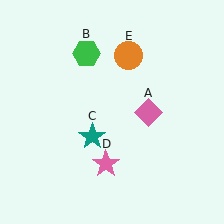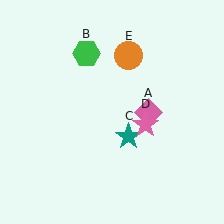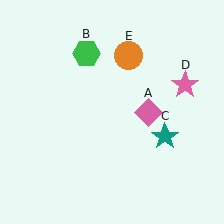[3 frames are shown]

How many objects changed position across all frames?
2 objects changed position: teal star (object C), pink star (object D).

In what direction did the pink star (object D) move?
The pink star (object D) moved up and to the right.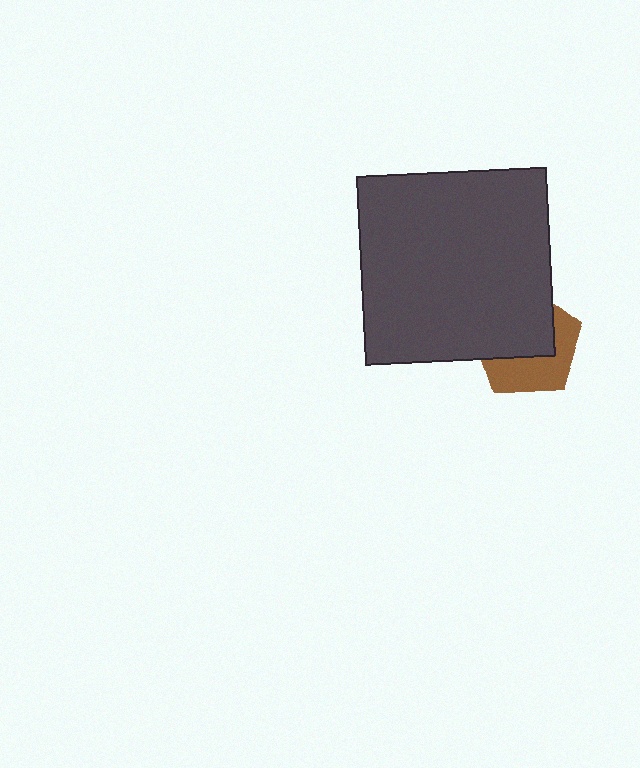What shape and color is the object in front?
The object in front is a dark gray square.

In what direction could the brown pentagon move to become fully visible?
The brown pentagon could move toward the lower-right. That would shift it out from behind the dark gray square entirely.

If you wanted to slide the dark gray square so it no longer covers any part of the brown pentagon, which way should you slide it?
Slide it toward the upper-left — that is the most direct way to separate the two shapes.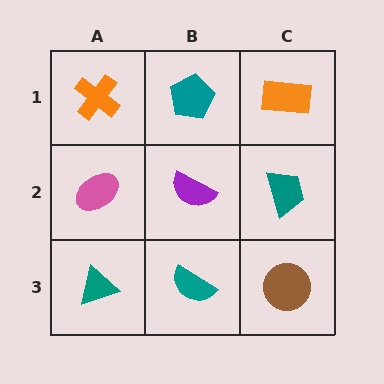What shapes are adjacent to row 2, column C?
An orange rectangle (row 1, column C), a brown circle (row 3, column C), a purple semicircle (row 2, column B).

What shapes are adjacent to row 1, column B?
A purple semicircle (row 2, column B), an orange cross (row 1, column A), an orange rectangle (row 1, column C).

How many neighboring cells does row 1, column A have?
2.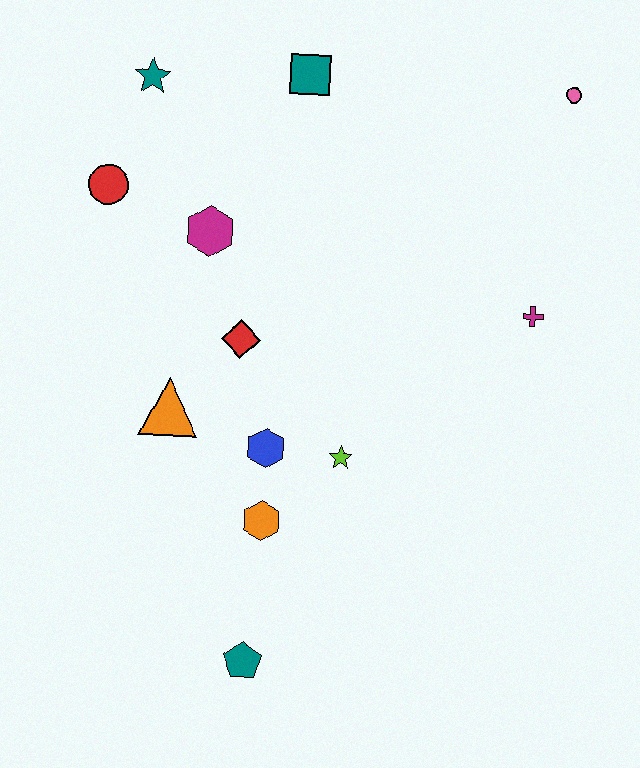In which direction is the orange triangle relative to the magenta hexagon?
The orange triangle is below the magenta hexagon.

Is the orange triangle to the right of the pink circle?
No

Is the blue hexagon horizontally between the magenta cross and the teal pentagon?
Yes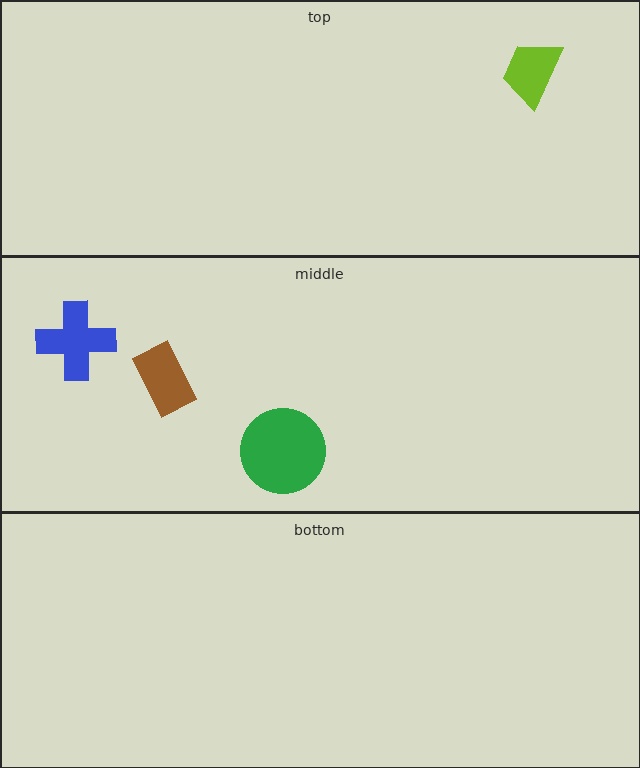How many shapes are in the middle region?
3.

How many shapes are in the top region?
1.